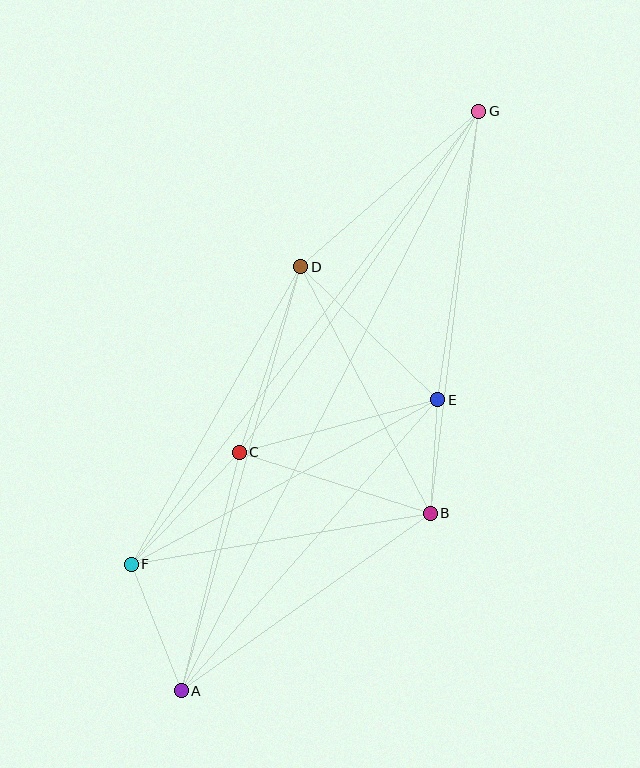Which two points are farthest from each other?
Points A and G are farthest from each other.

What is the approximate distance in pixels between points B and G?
The distance between B and G is approximately 405 pixels.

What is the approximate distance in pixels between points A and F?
The distance between A and F is approximately 136 pixels.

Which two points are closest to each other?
Points B and E are closest to each other.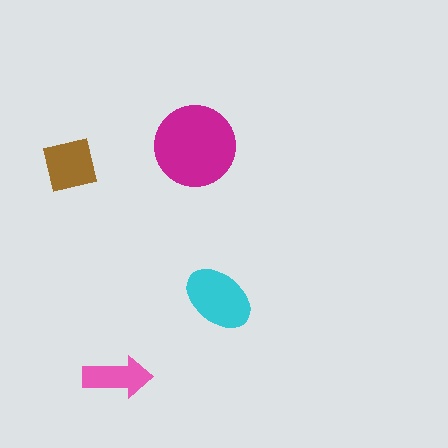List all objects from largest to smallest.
The magenta circle, the cyan ellipse, the brown square, the pink arrow.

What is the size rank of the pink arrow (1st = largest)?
4th.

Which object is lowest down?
The pink arrow is bottommost.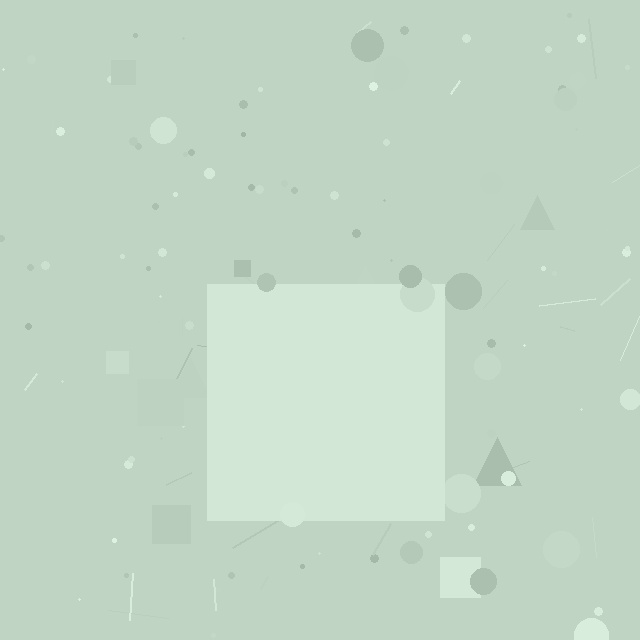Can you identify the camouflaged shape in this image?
The camouflaged shape is a square.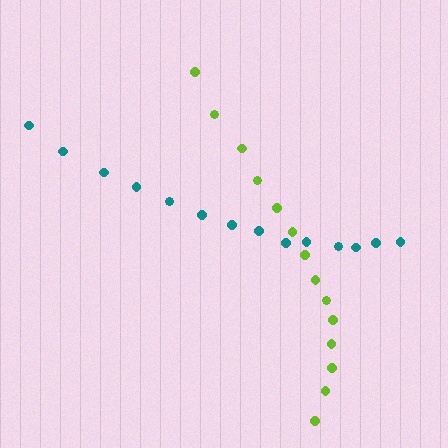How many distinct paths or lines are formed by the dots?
There are 2 distinct paths.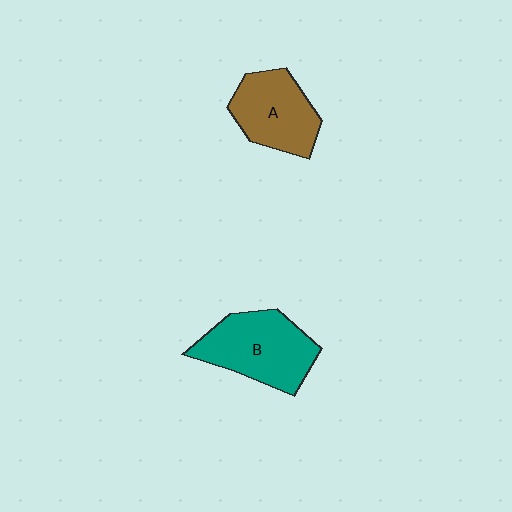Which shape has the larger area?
Shape B (teal).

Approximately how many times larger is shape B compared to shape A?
Approximately 1.2 times.